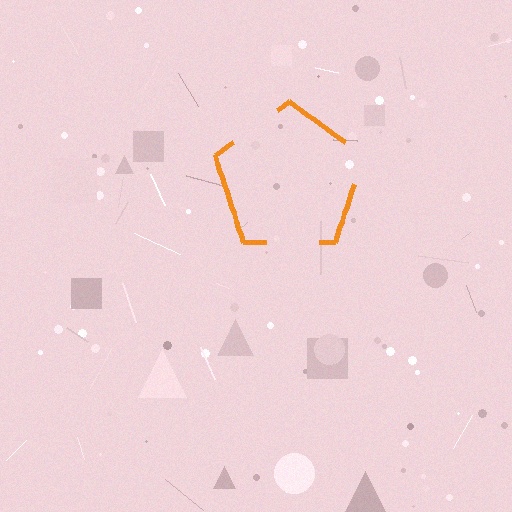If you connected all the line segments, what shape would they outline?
They would outline a pentagon.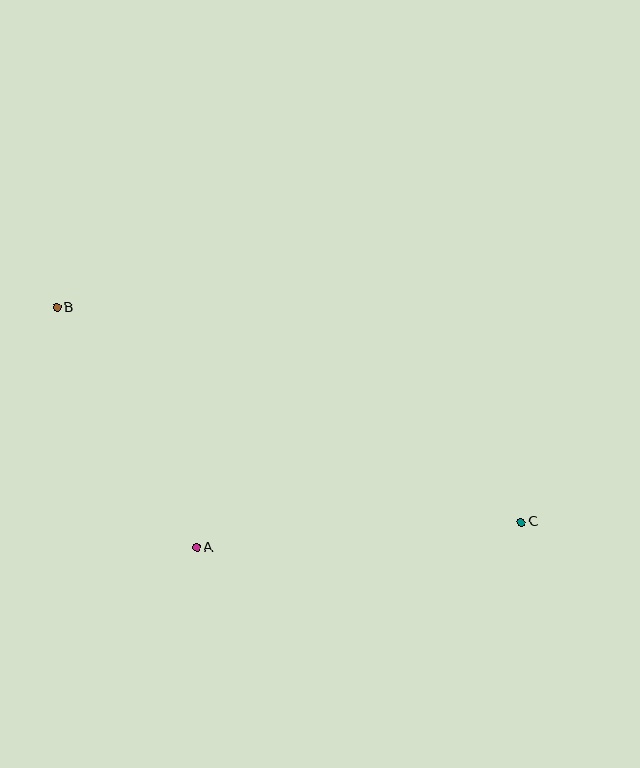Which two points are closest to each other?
Points A and B are closest to each other.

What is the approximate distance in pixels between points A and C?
The distance between A and C is approximately 326 pixels.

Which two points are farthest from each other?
Points B and C are farthest from each other.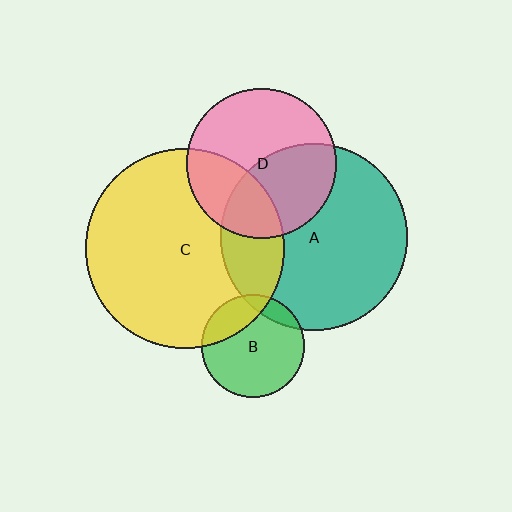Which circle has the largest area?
Circle C (yellow).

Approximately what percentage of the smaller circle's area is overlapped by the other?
Approximately 45%.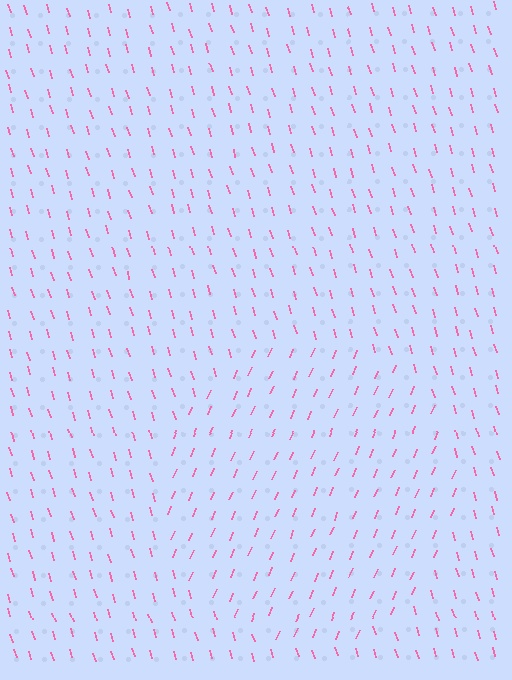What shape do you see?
I see a circle.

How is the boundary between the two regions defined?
The boundary is defined purely by a change in line orientation (approximately 40 degrees difference). All lines are the same color and thickness.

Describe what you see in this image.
The image is filled with small pink line segments. A circle region in the image has lines oriented differently from the surrounding lines, creating a visible texture boundary.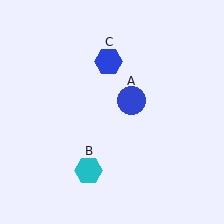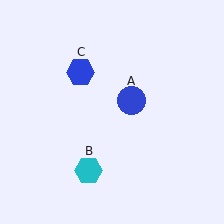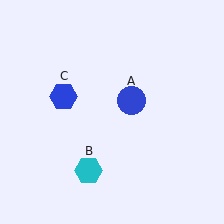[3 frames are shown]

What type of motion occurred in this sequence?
The blue hexagon (object C) rotated counterclockwise around the center of the scene.